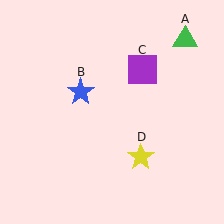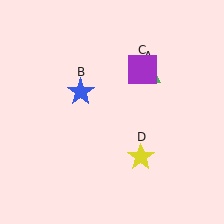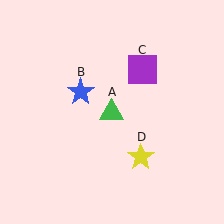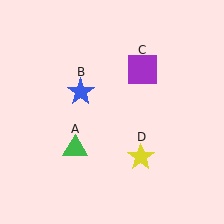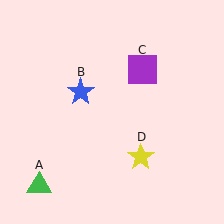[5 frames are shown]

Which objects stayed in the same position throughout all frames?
Blue star (object B) and purple square (object C) and yellow star (object D) remained stationary.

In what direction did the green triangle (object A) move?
The green triangle (object A) moved down and to the left.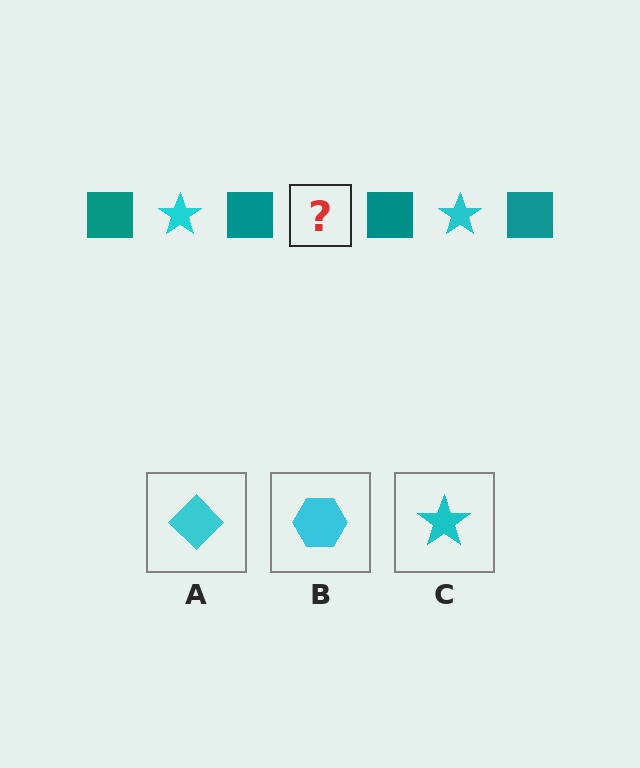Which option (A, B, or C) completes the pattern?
C.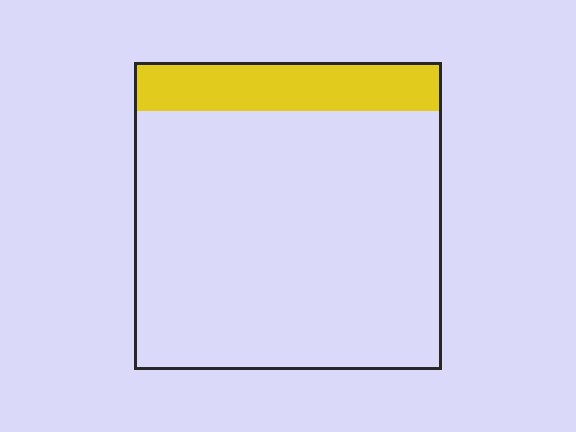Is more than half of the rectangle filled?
No.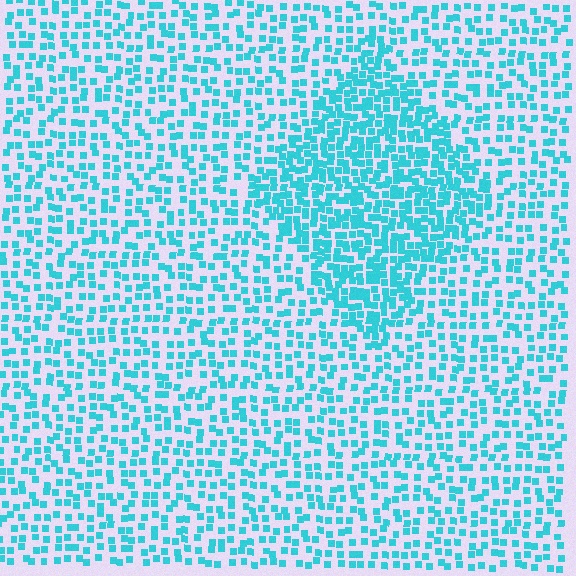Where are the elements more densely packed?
The elements are more densely packed inside the diamond boundary.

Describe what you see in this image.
The image contains small cyan elements arranged at two different densities. A diamond-shaped region is visible where the elements are more densely packed than the surrounding area.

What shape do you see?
I see a diamond.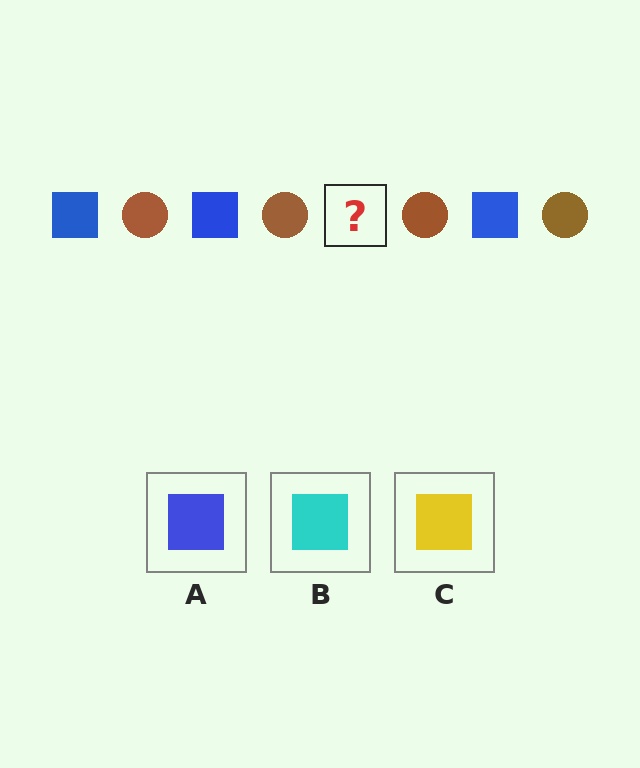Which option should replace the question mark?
Option A.